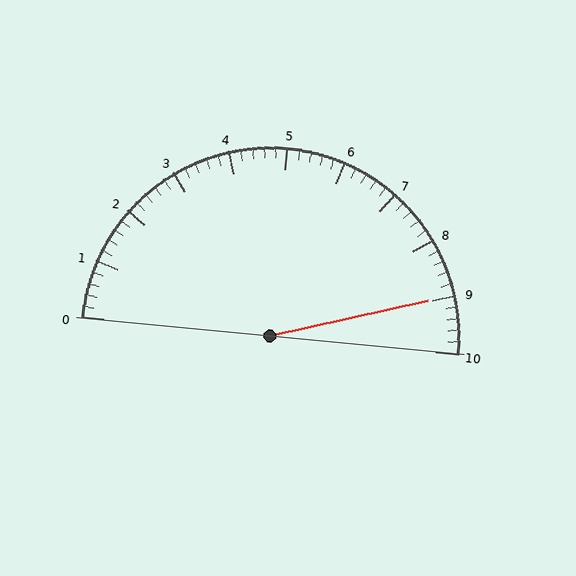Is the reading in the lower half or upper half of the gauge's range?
The reading is in the upper half of the range (0 to 10).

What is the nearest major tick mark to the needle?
The nearest major tick mark is 9.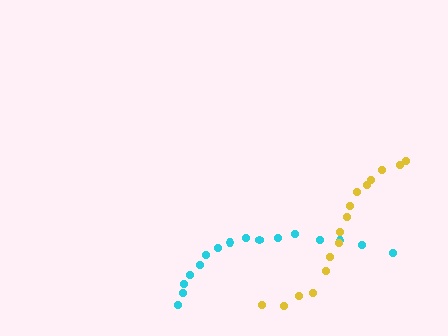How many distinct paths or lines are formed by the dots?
There are 2 distinct paths.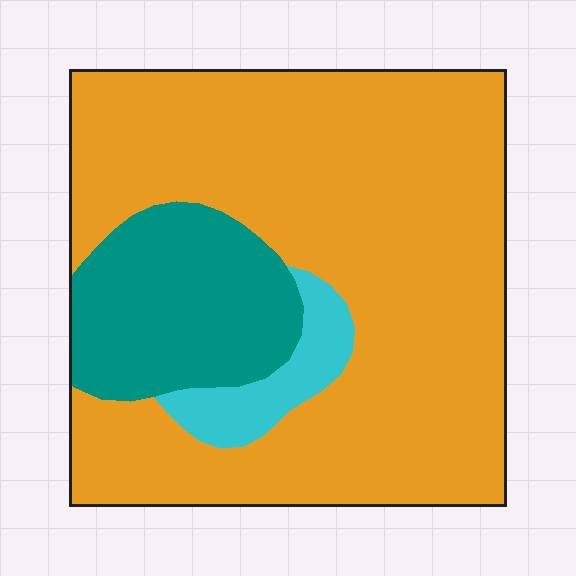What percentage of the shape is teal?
Teal takes up about one fifth (1/5) of the shape.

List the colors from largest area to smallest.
From largest to smallest: orange, teal, cyan.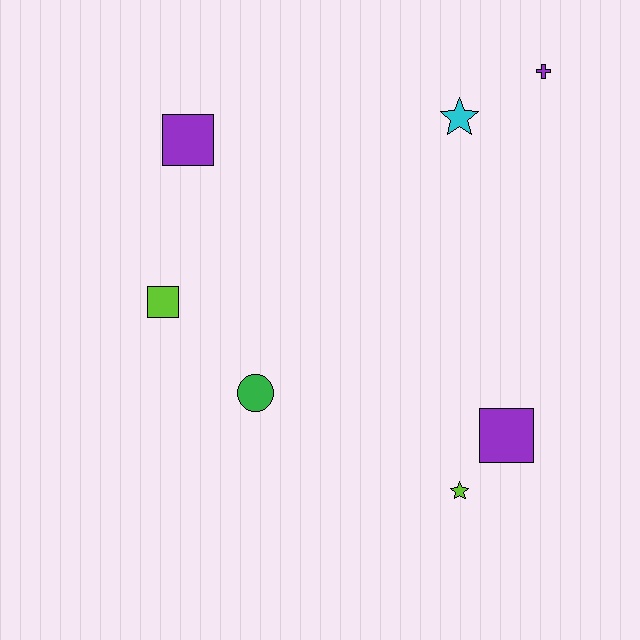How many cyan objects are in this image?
There is 1 cyan object.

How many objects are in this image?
There are 7 objects.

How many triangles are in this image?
There are no triangles.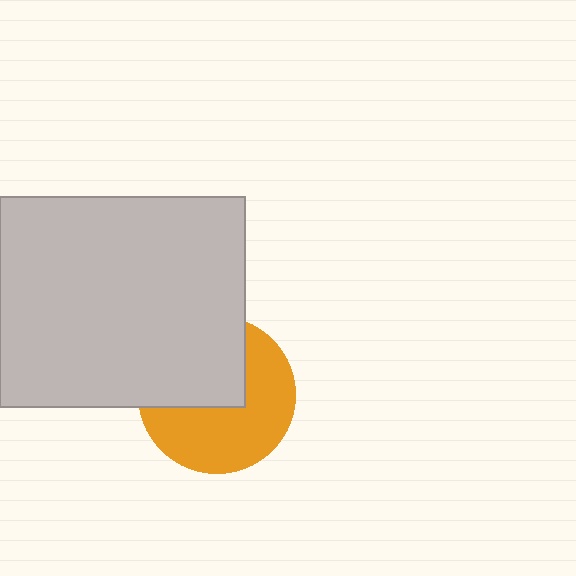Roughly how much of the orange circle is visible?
About half of it is visible (roughly 57%).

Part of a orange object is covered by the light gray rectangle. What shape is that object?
It is a circle.